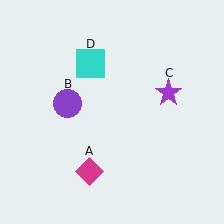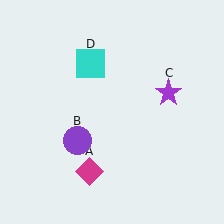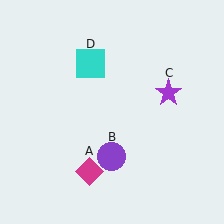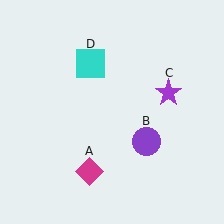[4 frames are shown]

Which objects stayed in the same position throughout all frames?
Magenta diamond (object A) and purple star (object C) and cyan square (object D) remained stationary.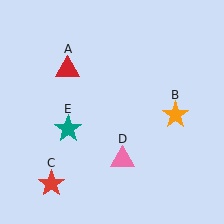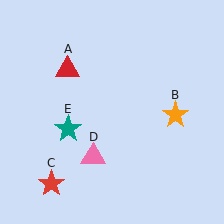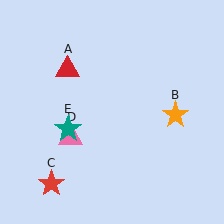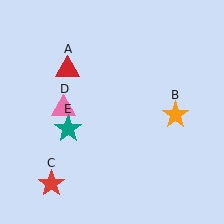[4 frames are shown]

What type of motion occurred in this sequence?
The pink triangle (object D) rotated clockwise around the center of the scene.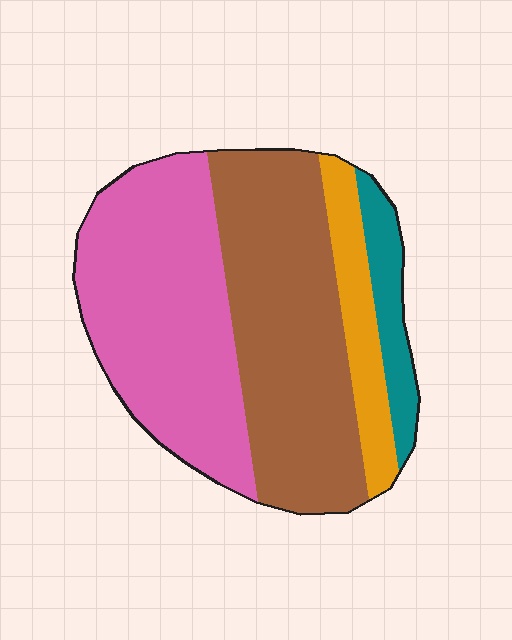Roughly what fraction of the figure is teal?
Teal takes up about one tenth (1/10) of the figure.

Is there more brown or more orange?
Brown.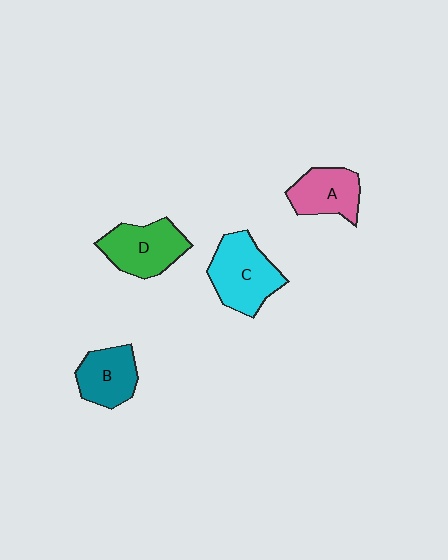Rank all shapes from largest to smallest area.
From largest to smallest: C (cyan), D (green), A (pink), B (teal).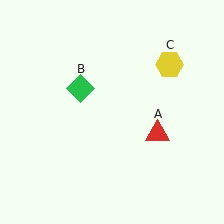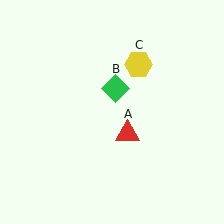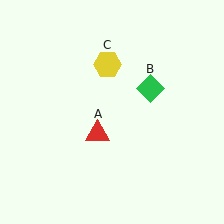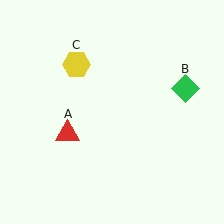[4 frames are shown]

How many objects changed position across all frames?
3 objects changed position: red triangle (object A), green diamond (object B), yellow hexagon (object C).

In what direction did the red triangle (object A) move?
The red triangle (object A) moved left.